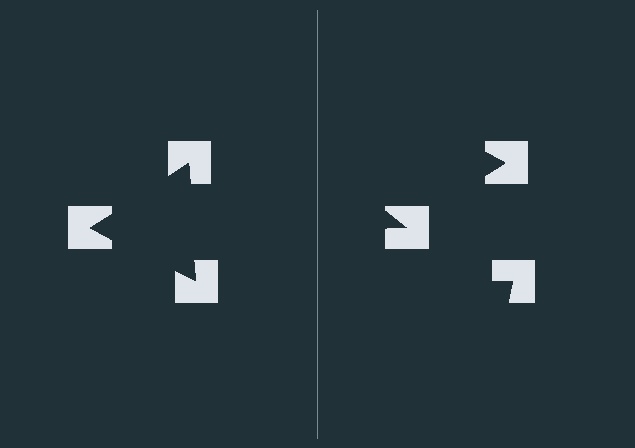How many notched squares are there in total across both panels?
6 — 3 on each side.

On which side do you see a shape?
An illusory triangle appears on the left side. On the right side the wedge cuts are rotated, so no coherent shape forms.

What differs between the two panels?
The notched squares are positioned identically on both sides; only the wedge orientations differ. On the left they align to a triangle; on the right they are misaligned.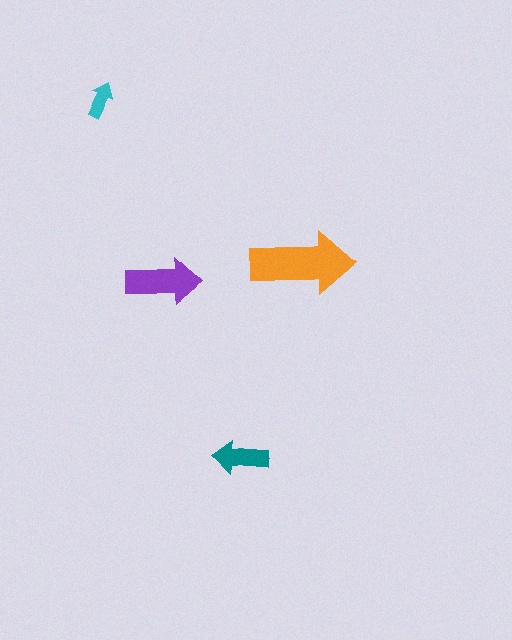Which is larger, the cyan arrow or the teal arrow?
The teal one.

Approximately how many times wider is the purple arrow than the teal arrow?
About 1.5 times wider.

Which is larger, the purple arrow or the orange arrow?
The orange one.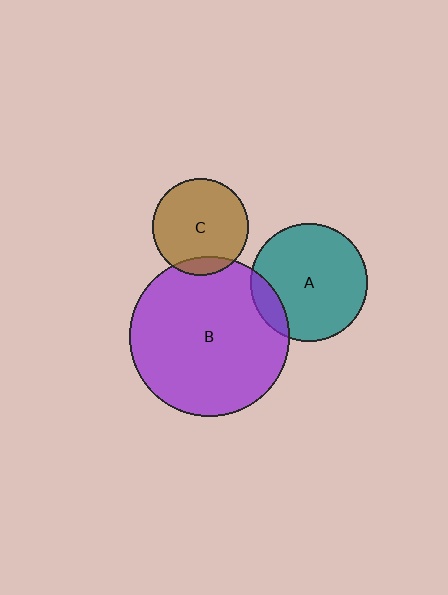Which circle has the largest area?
Circle B (purple).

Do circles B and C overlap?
Yes.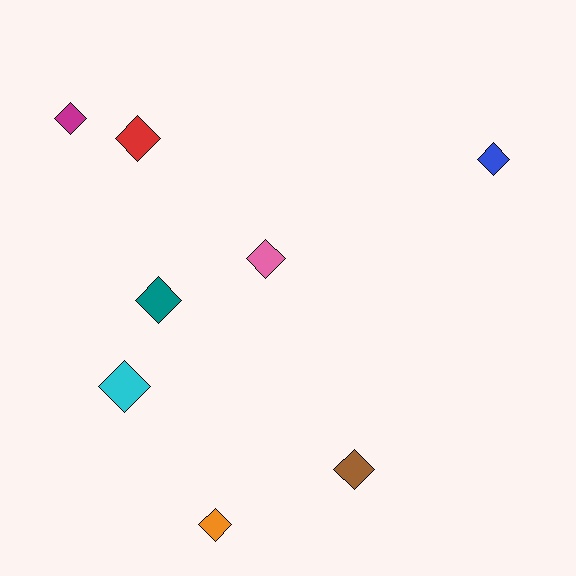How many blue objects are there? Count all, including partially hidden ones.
There is 1 blue object.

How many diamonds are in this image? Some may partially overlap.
There are 8 diamonds.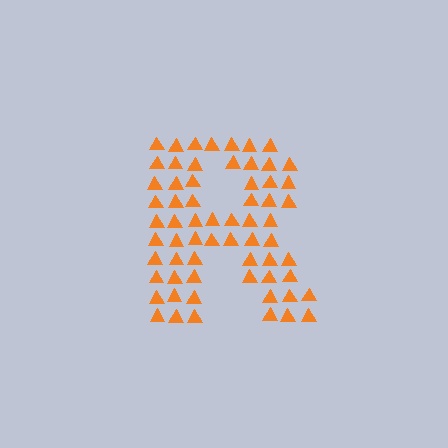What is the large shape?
The large shape is the letter R.